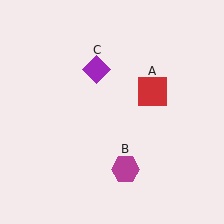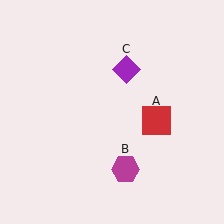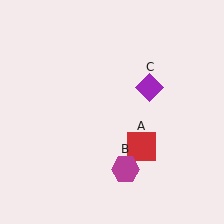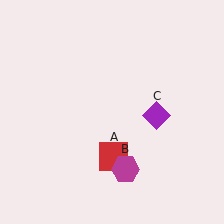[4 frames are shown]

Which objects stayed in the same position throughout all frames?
Magenta hexagon (object B) remained stationary.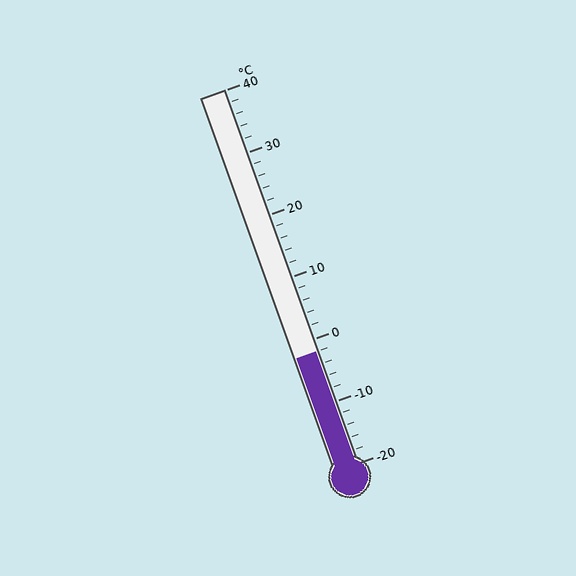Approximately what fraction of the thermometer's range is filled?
The thermometer is filled to approximately 30% of its range.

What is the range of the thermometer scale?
The thermometer scale ranges from -20°C to 40°C.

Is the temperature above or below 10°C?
The temperature is below 10°C.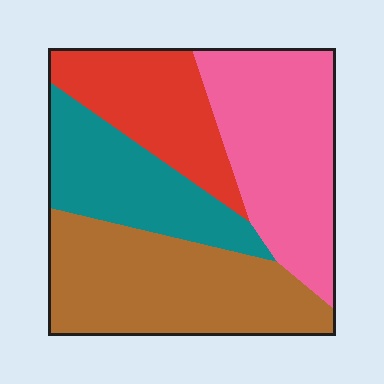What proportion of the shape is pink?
Pink covers roughly 30% of the shape.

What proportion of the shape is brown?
Brown covers about 30% of the shape.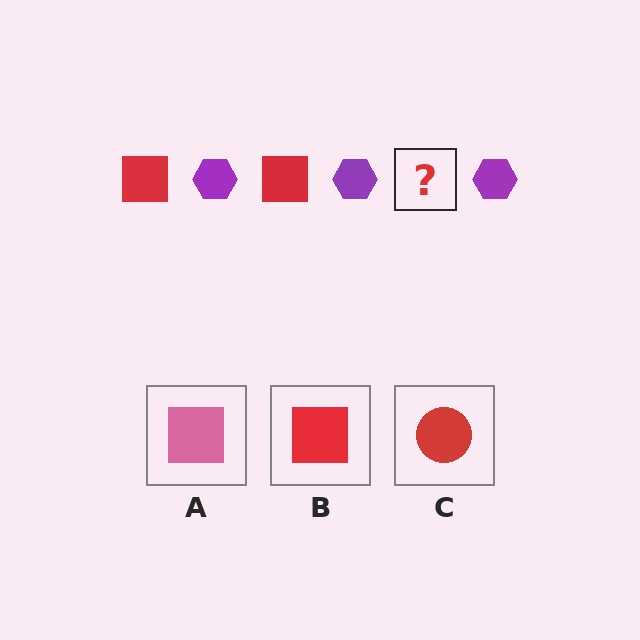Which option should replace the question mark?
Option B.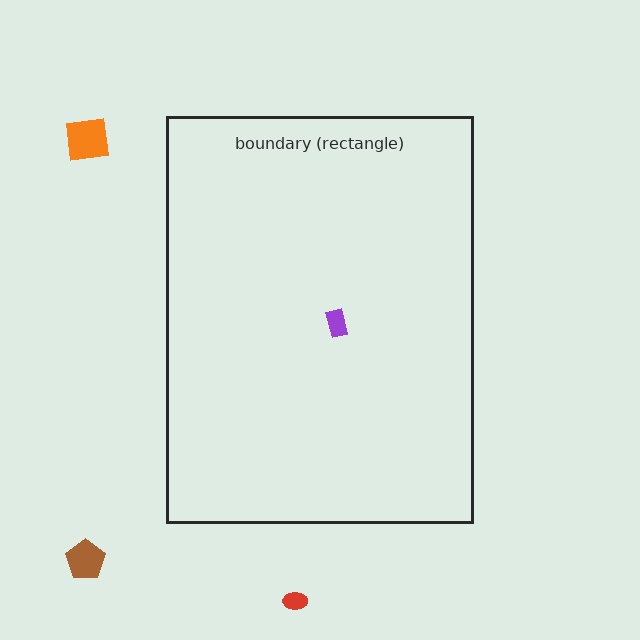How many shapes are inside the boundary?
1 inside, 3 outside.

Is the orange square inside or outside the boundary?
Outside.